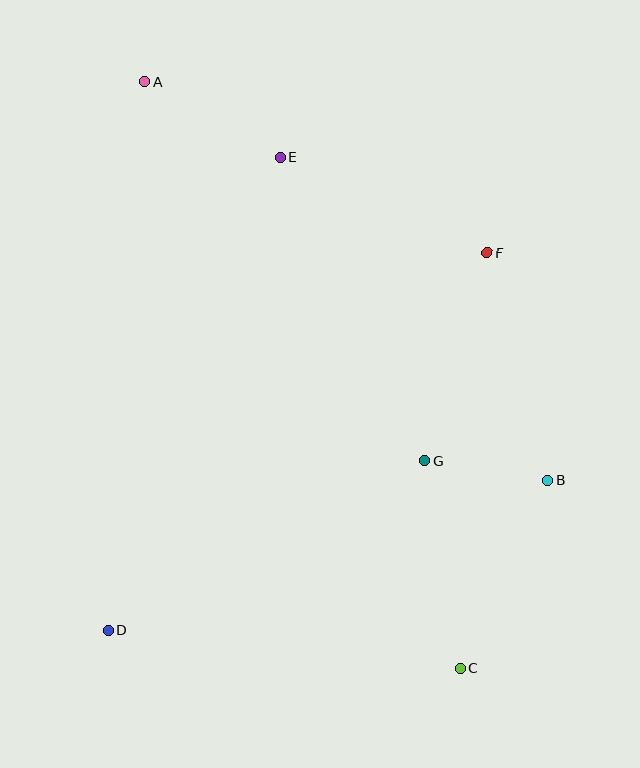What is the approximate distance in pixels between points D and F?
The distance between D and F is approximately 535 pixels.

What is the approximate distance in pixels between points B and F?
The distance between B and F is approximately 235 pixels.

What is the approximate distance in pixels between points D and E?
The distance between D and E is approximately 504 pixels.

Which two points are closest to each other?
Points B and G are closest to each other.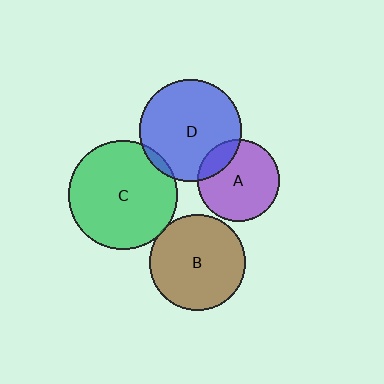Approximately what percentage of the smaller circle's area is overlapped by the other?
Approximately 5%.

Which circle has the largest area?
Circle C (green).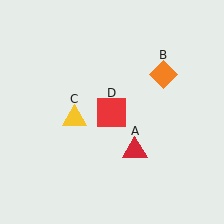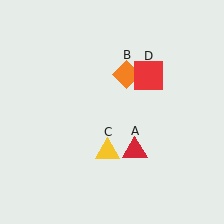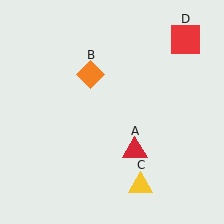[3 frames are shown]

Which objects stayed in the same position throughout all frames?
Red triangle (object A) remained stationary.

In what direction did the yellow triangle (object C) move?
The yellow triangle (object C) moved down and to the right.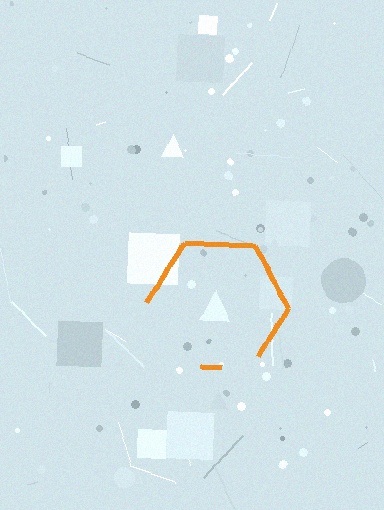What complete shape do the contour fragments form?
The contour fragments form a hexagon.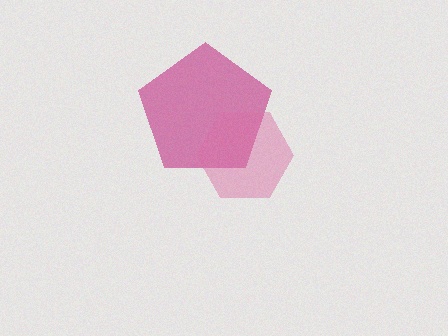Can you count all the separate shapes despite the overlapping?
Yes, there are 2 separate shapes.